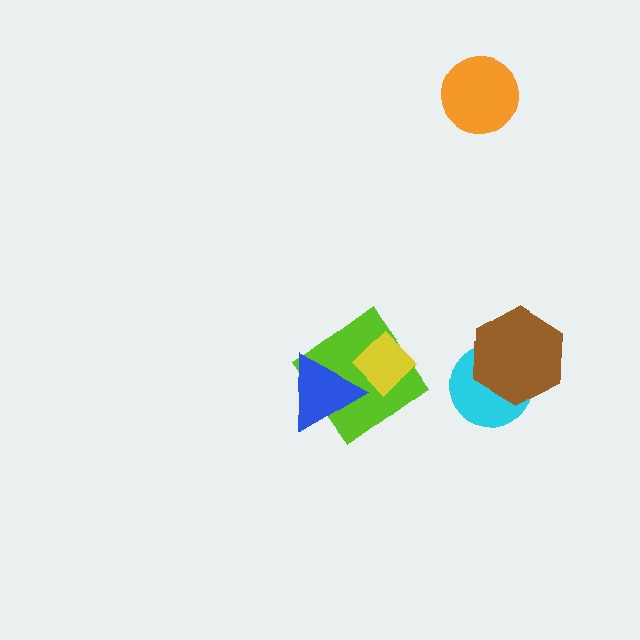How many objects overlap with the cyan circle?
1 object overlaps with the cyan circle.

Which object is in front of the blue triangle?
The yellow diamond is in front of the blue triangle.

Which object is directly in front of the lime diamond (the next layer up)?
The blue triangle is directly in front of the lime diamond.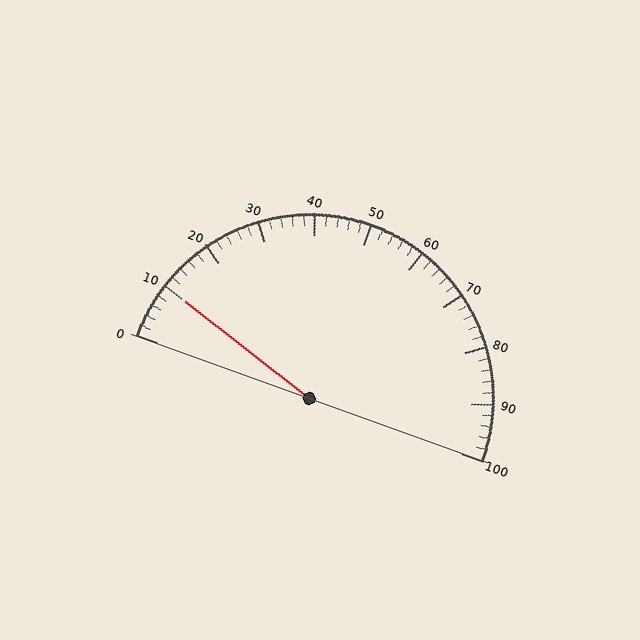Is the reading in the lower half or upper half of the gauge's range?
The reading is in the lower half of the range (0 to 100).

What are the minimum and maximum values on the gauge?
The gauge ranges from 0 to 100.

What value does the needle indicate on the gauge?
The needle indicates approximately 10.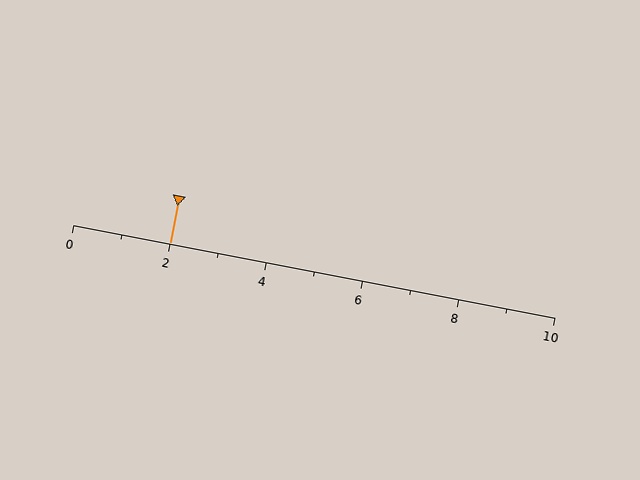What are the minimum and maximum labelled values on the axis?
The axis runs from 0 to 10.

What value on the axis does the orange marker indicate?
The marker indicates approximately 2.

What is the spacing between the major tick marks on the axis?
The major ticks are spaced 2 apart.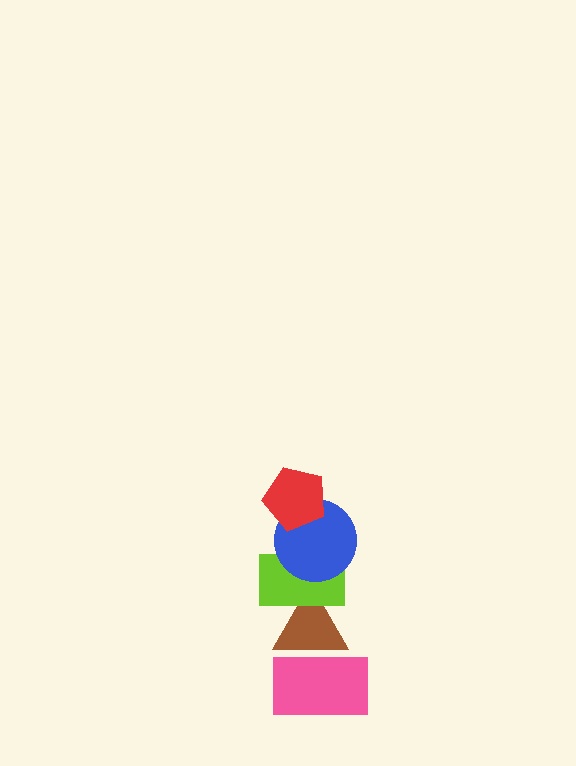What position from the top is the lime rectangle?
The lime rectangle is 3rd from the top.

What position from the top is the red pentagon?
The red pentagon is 1st from the top.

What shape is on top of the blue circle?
The red pentagon is on top of the blue circle.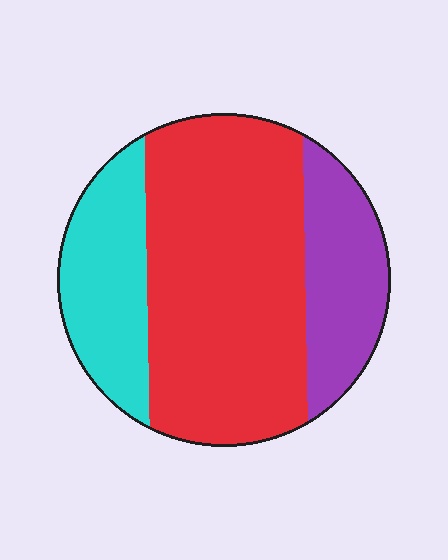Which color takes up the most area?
Red, at roughly 60%.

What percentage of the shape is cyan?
Cyan covers 22% of the shape.